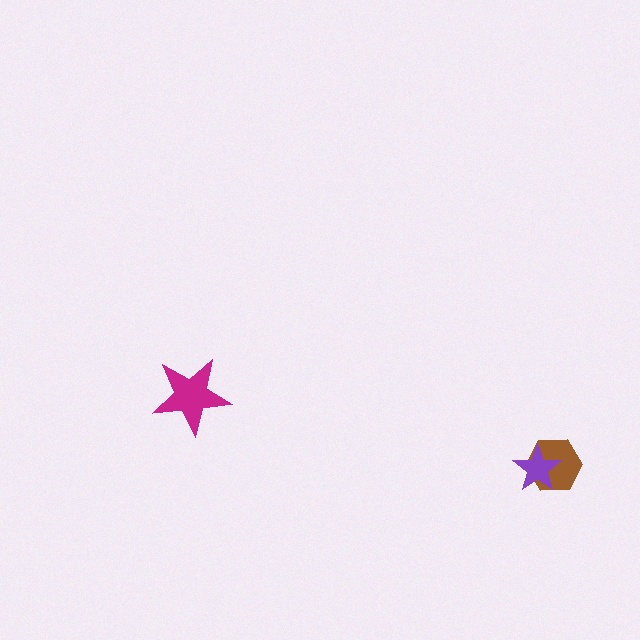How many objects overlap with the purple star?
1 object overlaps with the purple star.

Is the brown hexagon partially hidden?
Yes, it is partially covered by another shape.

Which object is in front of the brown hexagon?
The purple star is in front of the brown hexagon.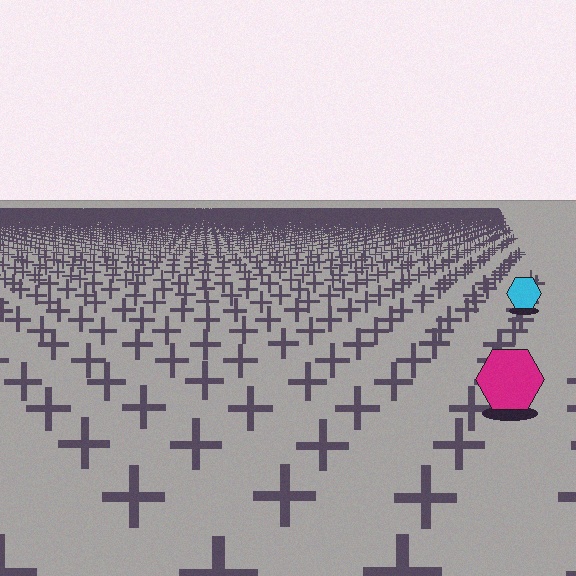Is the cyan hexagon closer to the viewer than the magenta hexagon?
No. The magenta hexagon is closer — you can tell from the texture gradient: the ground texture is coarser near it.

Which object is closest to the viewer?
The magenta hexagon is closest. The texture marks near it are larger and more spread out.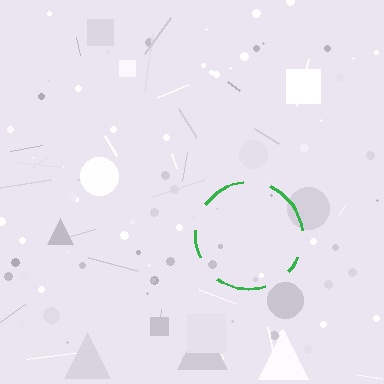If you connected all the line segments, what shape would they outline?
They would outline a circle.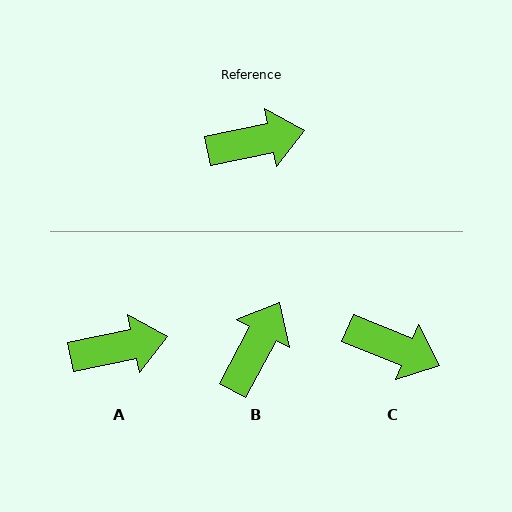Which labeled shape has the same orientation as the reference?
A.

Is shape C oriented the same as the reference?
No, it is off by about 34 degrees.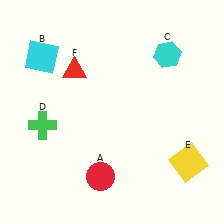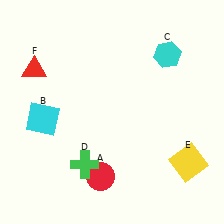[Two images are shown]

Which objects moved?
The objects that moved are: the cyan square (B), the green cross (D), the red triangle (F).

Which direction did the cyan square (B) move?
The cyan square (B) moved down.